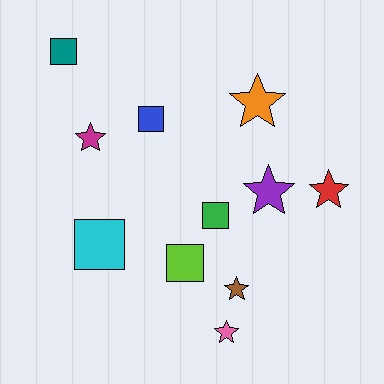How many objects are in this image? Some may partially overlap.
There are 11 objects.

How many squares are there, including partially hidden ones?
There are 5 squares.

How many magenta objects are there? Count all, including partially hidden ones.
There is 1 magenta object.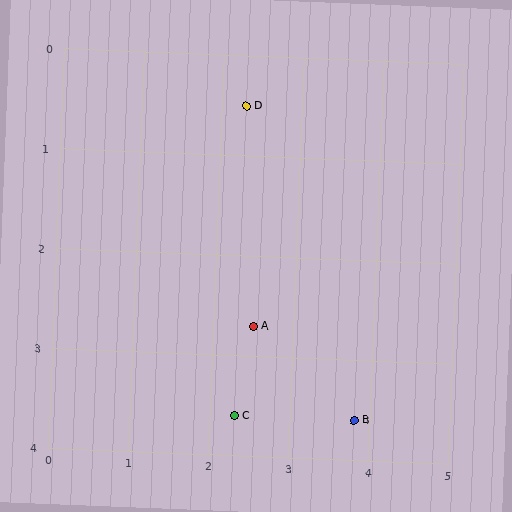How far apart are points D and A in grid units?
Points D and A are about 2.2 grid units apart.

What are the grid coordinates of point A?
Point A is at approximately (2.5, 2.7).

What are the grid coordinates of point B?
Point B is at approximately (3.8, 3.6).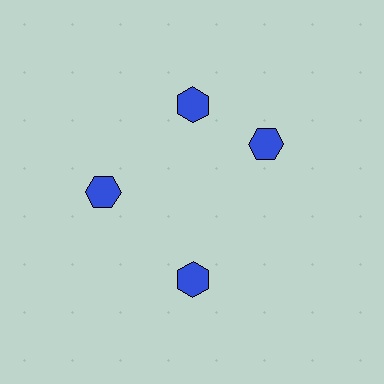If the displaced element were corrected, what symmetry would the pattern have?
It would have 4-fold rotational symmetry — the pattern would map onto itself every 90 degrees.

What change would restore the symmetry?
The symmetry would be restored by rotating it back into even spacing with its neighbors so that all 4 hexagons sit at equal angles and equal distance from the center.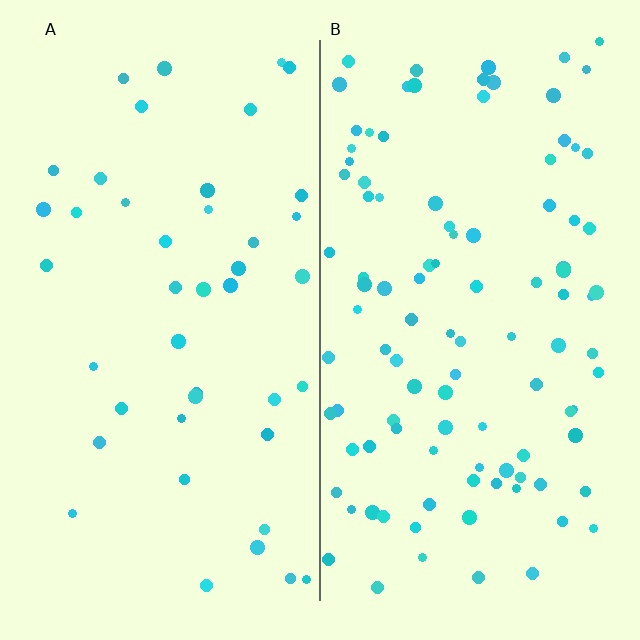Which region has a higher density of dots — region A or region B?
B (the right).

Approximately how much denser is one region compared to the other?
Approximately 2.4× — region B over region A.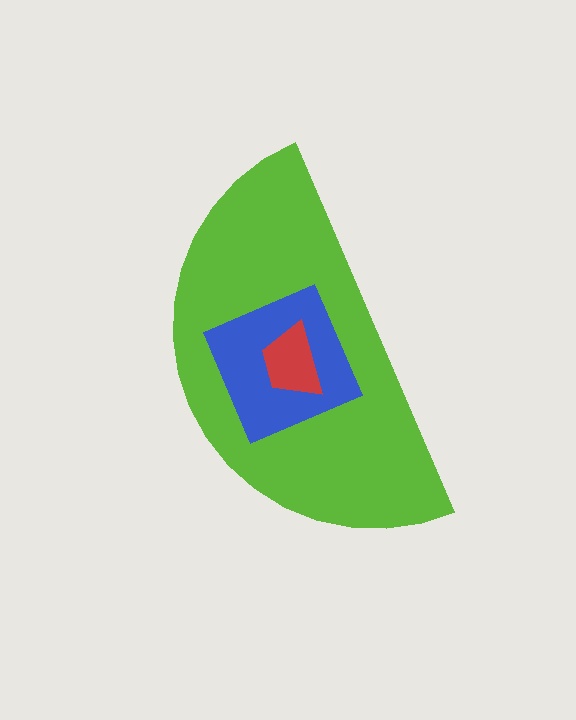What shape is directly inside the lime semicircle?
The blue diamond.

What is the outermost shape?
The lime semicircle.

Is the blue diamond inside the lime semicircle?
Yes.